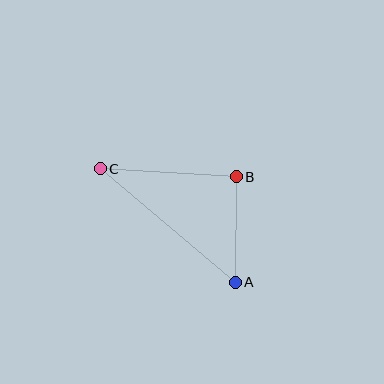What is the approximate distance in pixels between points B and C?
The distance between B and C is approximately 136 pixels.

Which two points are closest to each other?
Points A and B are closest to each other.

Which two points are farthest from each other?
Points A and C are farthest from each other.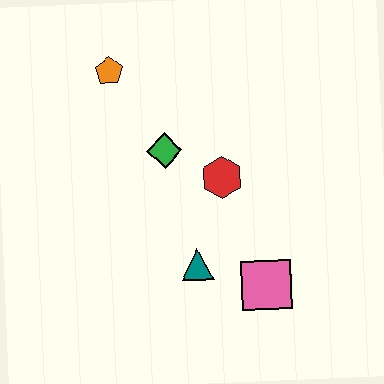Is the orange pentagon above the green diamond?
Yes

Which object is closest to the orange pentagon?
The green diamond is closest to the orange pentagon.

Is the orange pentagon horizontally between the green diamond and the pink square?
No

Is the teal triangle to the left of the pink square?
Yes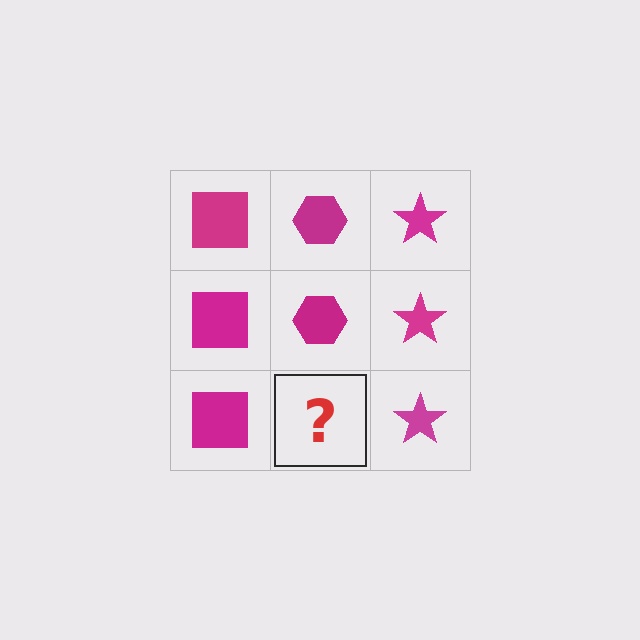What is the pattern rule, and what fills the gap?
The rule is that each column has a consistent shape. The gap should be filled with a magenta hexagon.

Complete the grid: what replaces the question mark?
The question mark should be replaced with a magenta hexagon.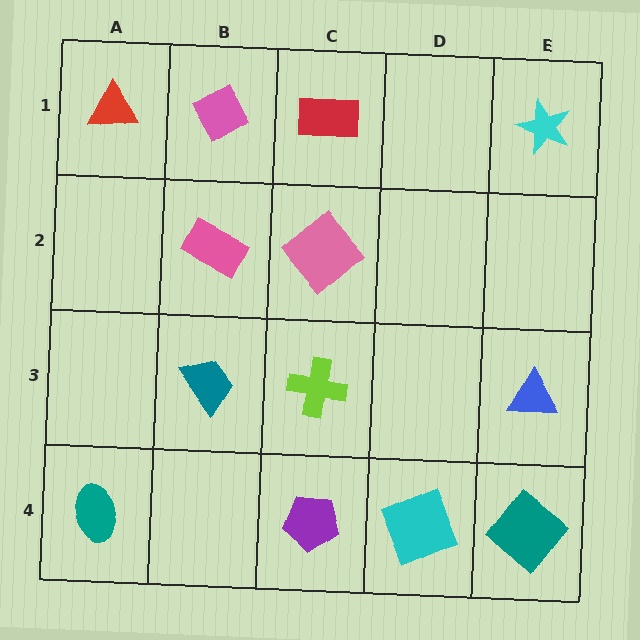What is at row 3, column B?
A teal trapezoid.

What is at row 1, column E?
A cyan star.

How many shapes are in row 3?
3 shapes.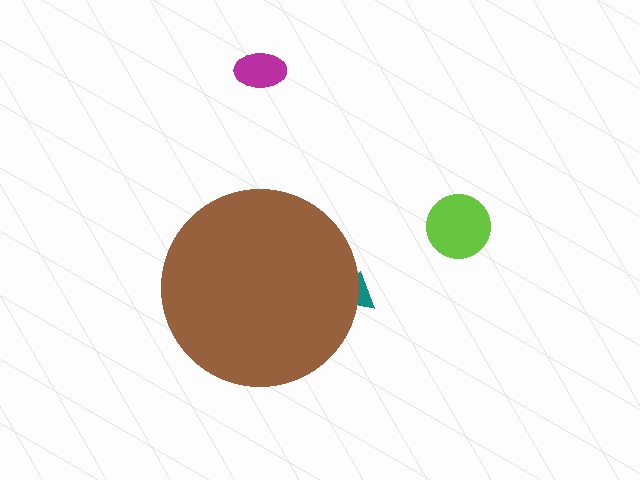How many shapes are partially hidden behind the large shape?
1 shape is partially hidden.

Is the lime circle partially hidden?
No, the lime circle is fully visible.